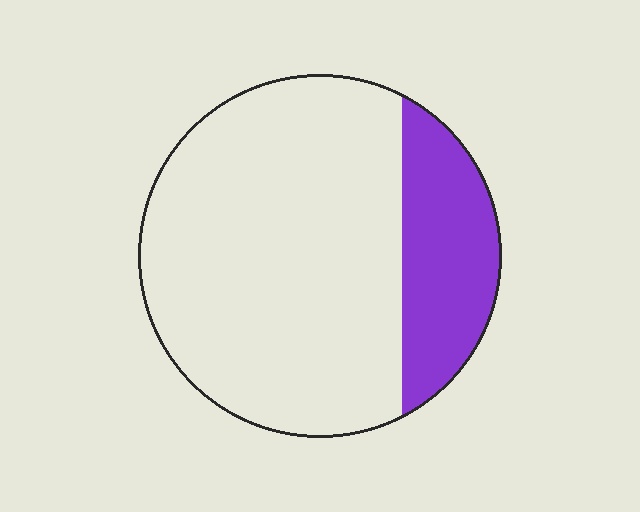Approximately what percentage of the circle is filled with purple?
Approximately 20%.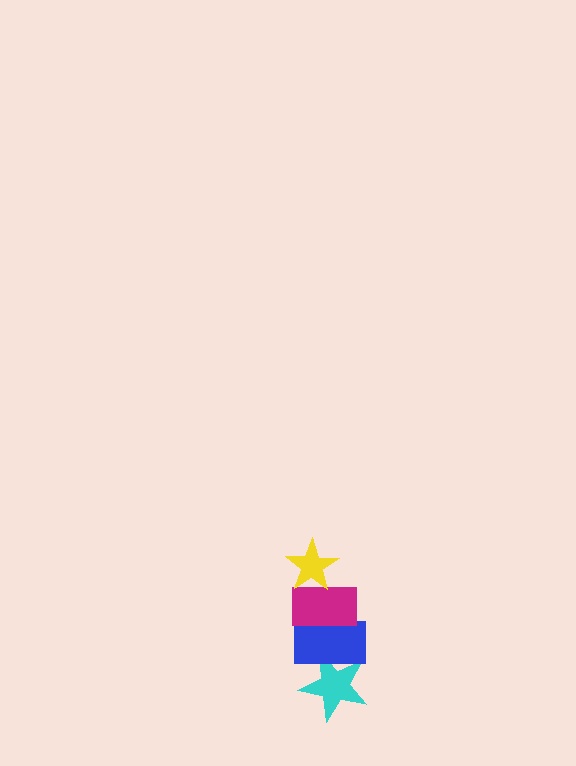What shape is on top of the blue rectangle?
The magenta rectangle is on top of the blue rectangle.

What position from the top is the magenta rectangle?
The magenta rectangle is 2nd from the top.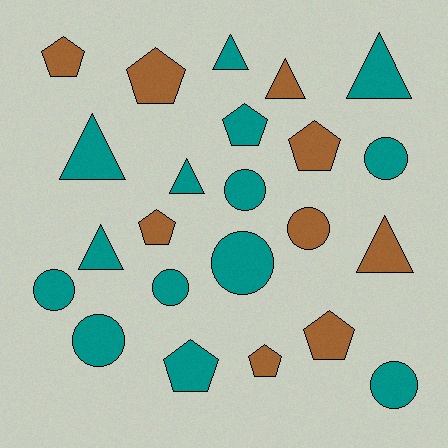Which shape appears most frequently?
Pentagon, with 8 objects.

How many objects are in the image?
There are 23 objects.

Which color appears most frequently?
Teal, with 14 objects.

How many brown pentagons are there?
There are 6 brown pentagons.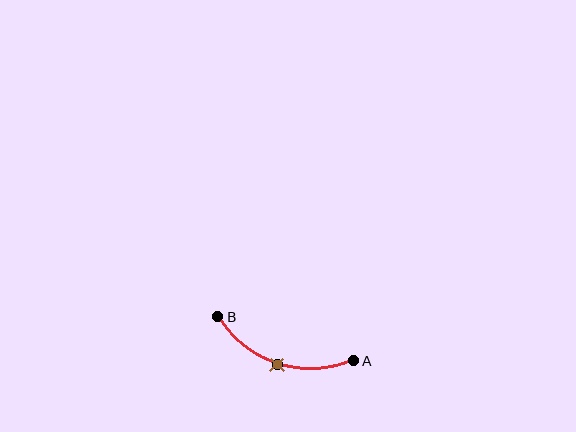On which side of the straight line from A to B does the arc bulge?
The arc bulges below the straight line connecting A and B.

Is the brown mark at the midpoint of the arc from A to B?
Yes. The brown mark lies on the arc at equal arc-length from both A and B — it is the arc midpoint.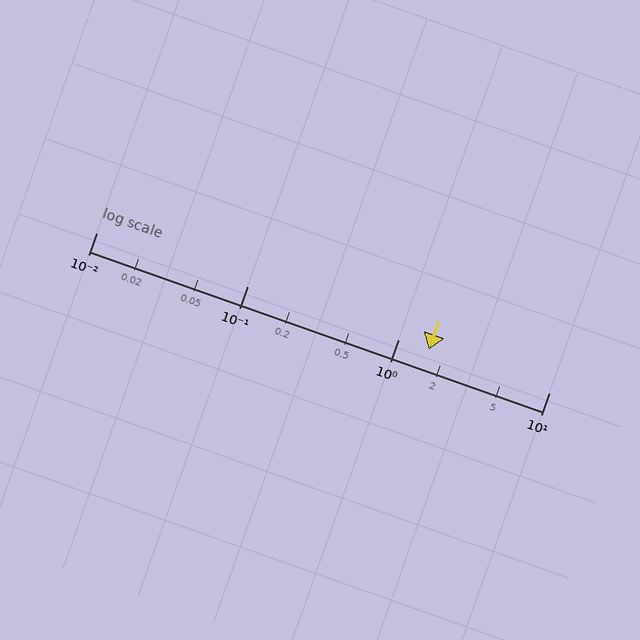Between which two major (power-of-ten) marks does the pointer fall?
The pointer is between 1 and 10.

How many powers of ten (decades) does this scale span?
The scale spans 3 decades, from 0.01 to 10.